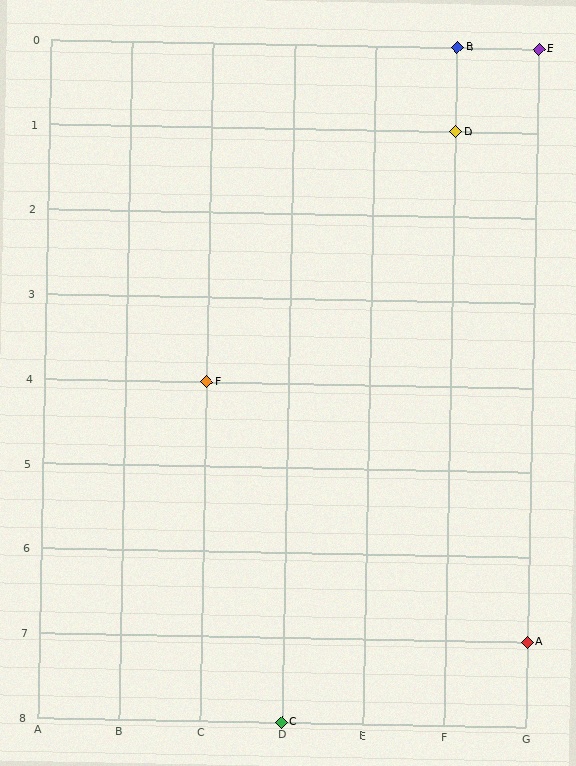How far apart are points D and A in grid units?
Points D and A are 1 column and 6 rows apart (about 6.1 grid units diagonally).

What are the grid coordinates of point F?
Point F is at grid coordinates (C, 4).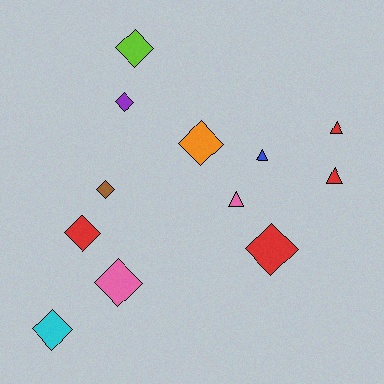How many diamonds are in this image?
There are 8 diamonds.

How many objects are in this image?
There are 12 objects.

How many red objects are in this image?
There are 4 red objects.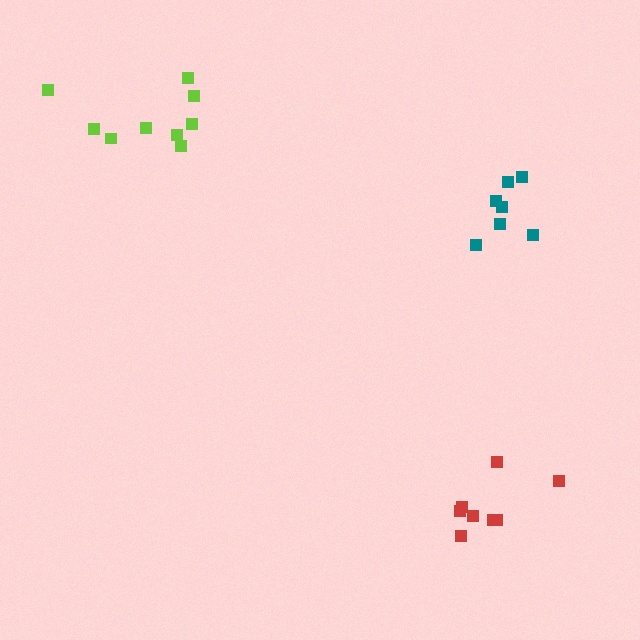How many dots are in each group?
Group 1: 8 dots, Group 2: 7 dots, Group 3: 9 dots (24 total).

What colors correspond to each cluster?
The clusters are colored: red, teal, lime.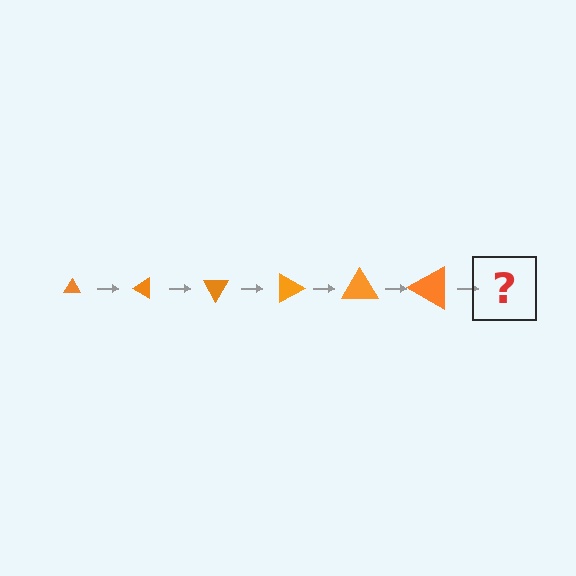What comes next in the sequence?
The next element should be a triangle, larger than the previous one and rotated 180 degrees from the start.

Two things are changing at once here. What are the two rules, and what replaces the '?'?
The two rules are that the triangle grows larger each step and it rotates 30 degrees each step. The '?' should be a triangle, larger than the previous one and rotated 180 degrees from the start.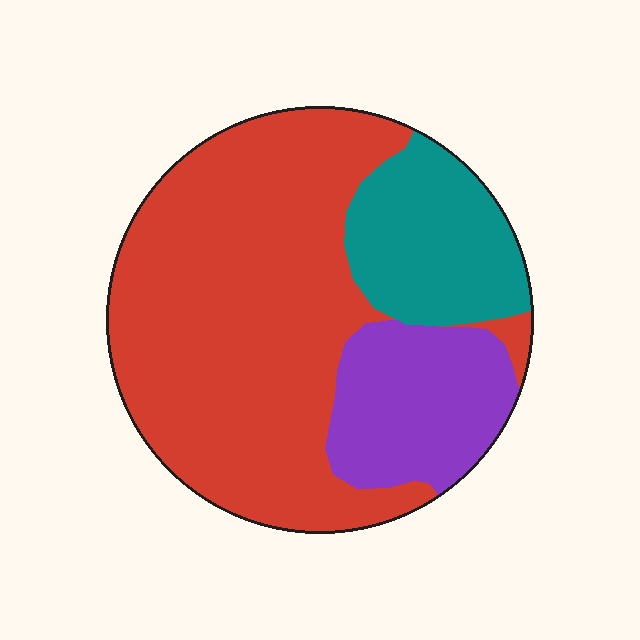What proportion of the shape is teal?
Teal covers roughly 20% of the shape.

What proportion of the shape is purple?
Purple takes up about one fifth (1/5) of the shape.